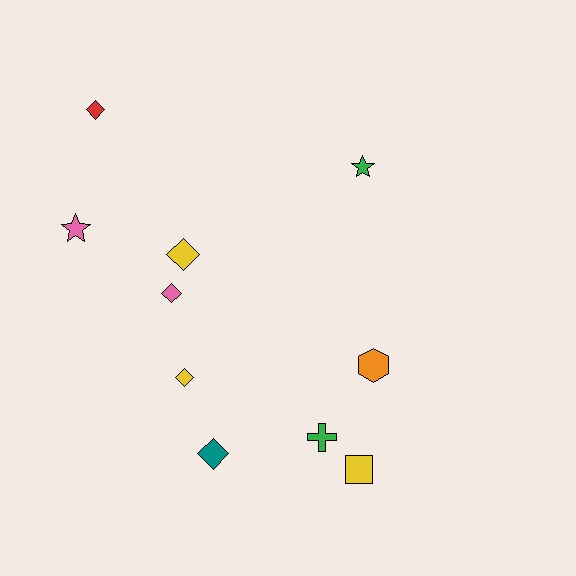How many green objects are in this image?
There are 2 green objects.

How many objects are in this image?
There are 10 objects.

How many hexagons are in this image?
There is 1 hexagon.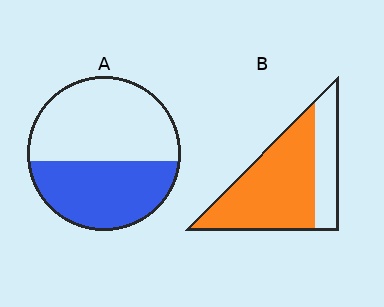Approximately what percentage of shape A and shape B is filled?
A is approximately 45% and B is approximately 70%.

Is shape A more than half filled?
No.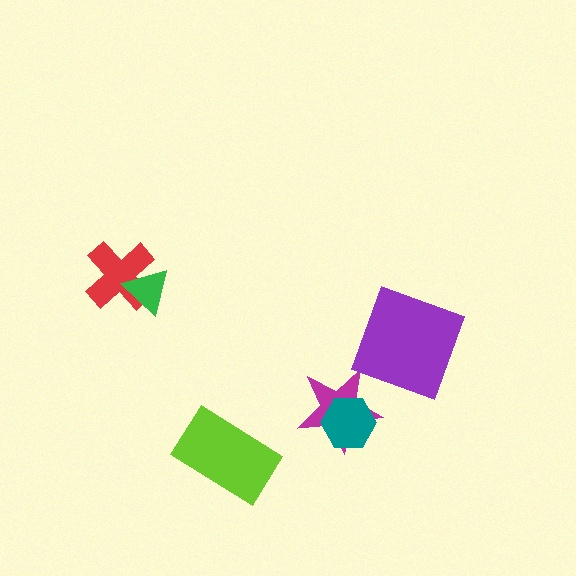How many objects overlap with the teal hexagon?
1 object overlaps with the teal hexagon.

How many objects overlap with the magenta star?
1 object overlaps with the magenta star.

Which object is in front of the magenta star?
The teal hexagon is in front of the magenta star.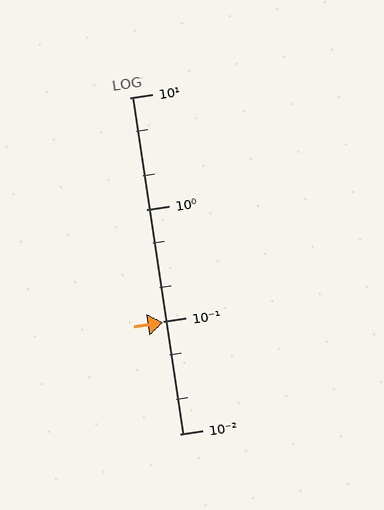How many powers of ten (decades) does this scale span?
The scale spans 3 decades, from 0.01 to 10.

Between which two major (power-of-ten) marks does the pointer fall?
The pointer is between 0.01 and 0.1.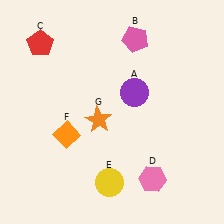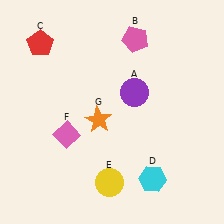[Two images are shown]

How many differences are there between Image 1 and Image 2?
There are 2 differences between the two images.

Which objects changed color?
D changed from pink to cyan. F changed from orange to pink.